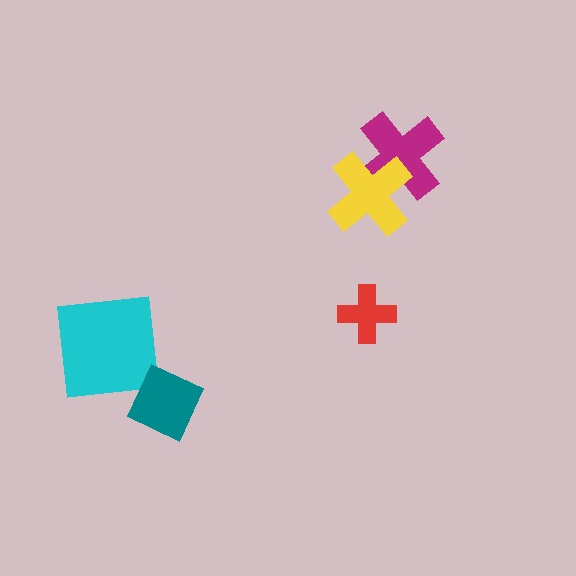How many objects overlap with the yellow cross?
1 object overlaps with the yellow cross.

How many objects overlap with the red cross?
0 objects overlap with the red cross.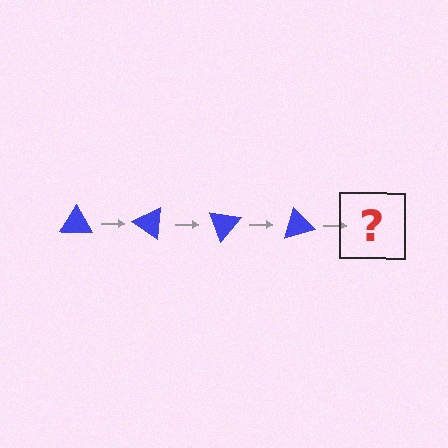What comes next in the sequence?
The next element should be a blue triangle rotated 140 degrees.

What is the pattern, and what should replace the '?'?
The pattern is that the triangle rotates 35 degrees each step. The '?' should be a blue triangle rotated 140 degrees.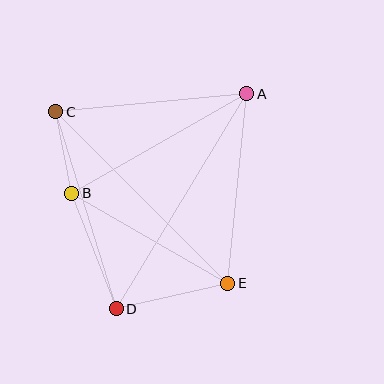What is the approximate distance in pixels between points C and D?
The distance between C and D is approximately 206 pixels.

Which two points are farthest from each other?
Points A and D are farthest from each other.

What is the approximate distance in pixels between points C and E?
The distance between C and E is approximately 243 pixels.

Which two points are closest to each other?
Points B and C are closest to each other.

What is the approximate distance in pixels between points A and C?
The distance between A and C is approximately 192 pixels.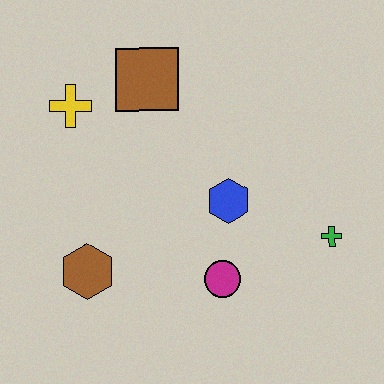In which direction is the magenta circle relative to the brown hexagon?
The magenta circle is to the right of the brown hexagon.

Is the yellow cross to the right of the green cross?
No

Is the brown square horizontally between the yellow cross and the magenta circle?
Yes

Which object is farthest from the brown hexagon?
The green cross is farthest from the brown hexagon.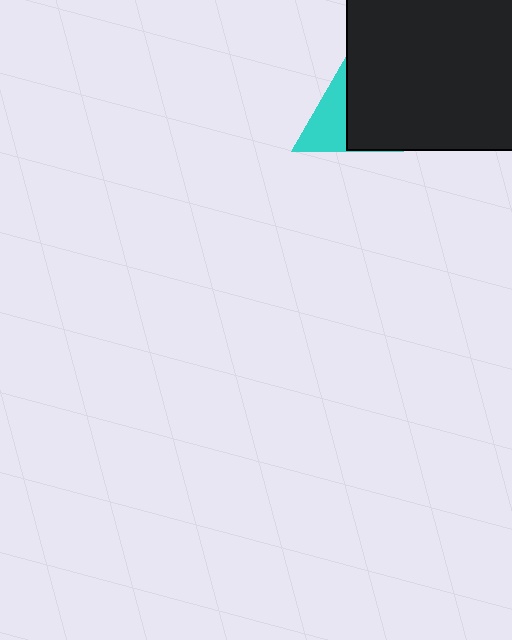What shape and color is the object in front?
The object in front is a black rectangle.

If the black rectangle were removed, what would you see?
You would see the complete cyan triangle.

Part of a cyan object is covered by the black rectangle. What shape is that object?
It is a triangle.